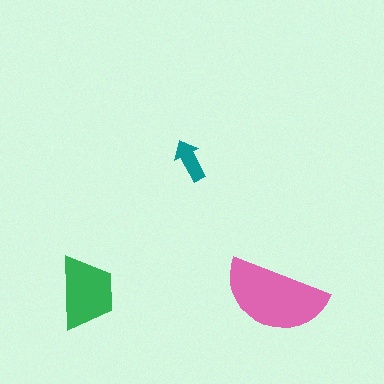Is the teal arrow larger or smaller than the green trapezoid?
Smaller.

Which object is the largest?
The pink semicircle.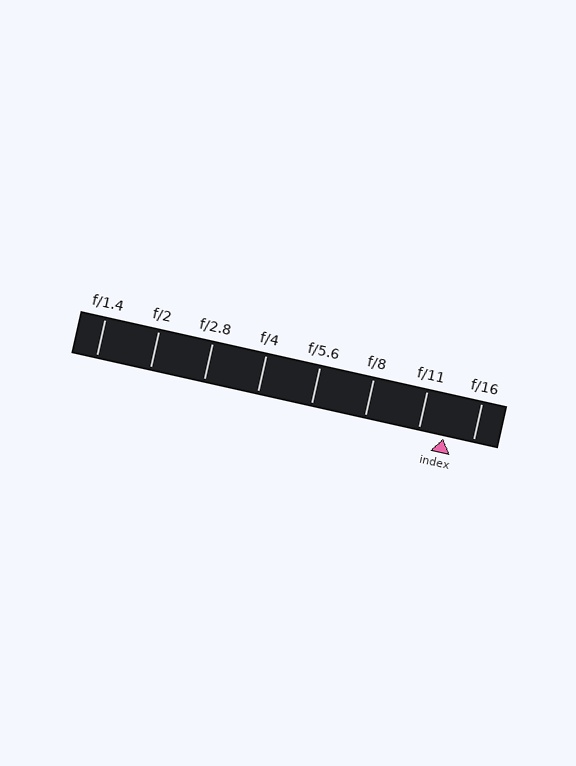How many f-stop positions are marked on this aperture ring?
There are 8 f-stop positions marked.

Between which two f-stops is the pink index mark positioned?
The index mark is between f/11 and f/16.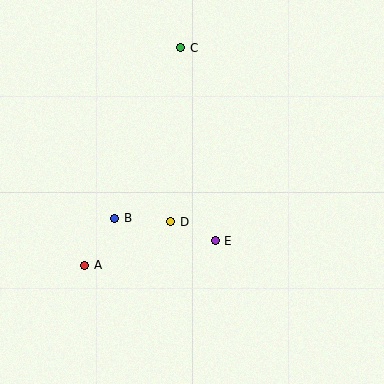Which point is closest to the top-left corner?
Point C is closest to the top-left corner.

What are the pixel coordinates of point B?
Point B is at (115, 218).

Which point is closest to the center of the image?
Point D at (171, 222) is closest to the center.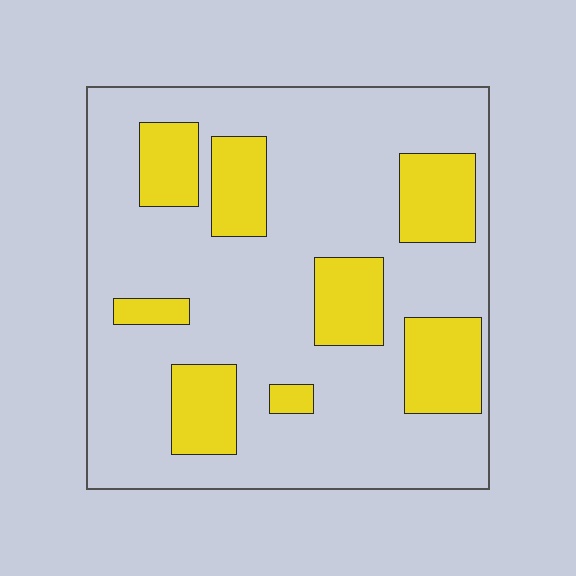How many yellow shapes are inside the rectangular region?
8.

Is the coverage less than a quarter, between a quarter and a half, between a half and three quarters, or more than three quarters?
Between a quarter and a half.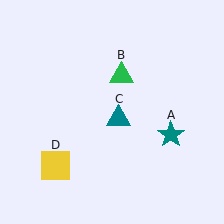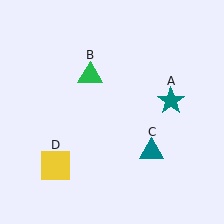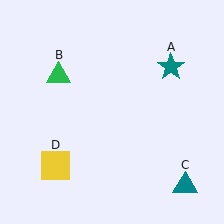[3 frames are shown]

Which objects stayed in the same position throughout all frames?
Yellow square (object D) remained stationary.